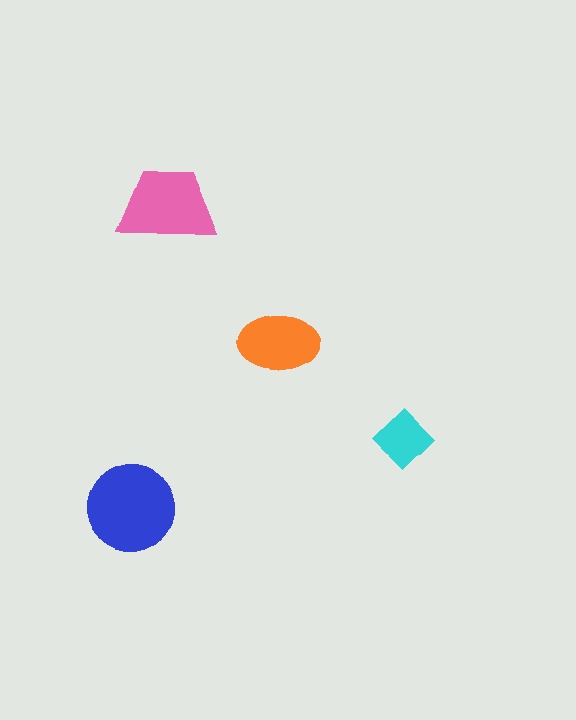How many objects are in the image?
There are 4 objects in the image.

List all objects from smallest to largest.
The cyan diamond, the orange ellipse, the pink trapezoid, the blue circle.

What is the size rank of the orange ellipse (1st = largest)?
3rd.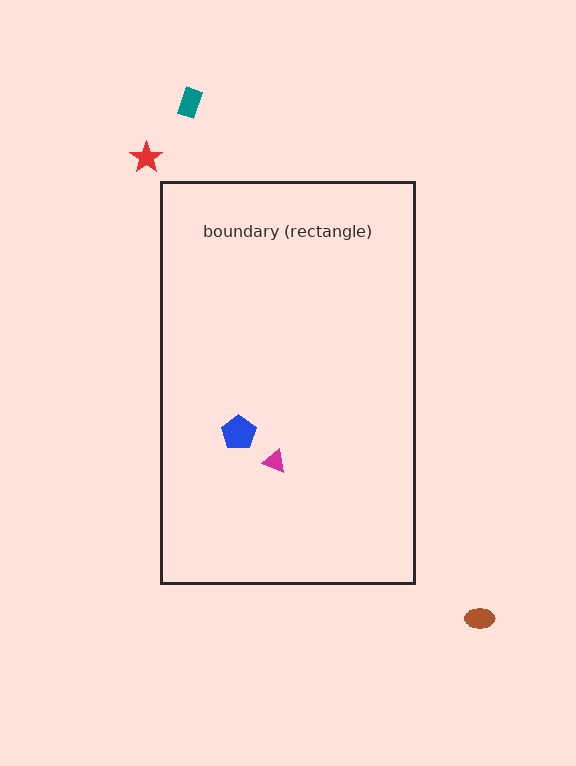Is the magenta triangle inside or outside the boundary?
Inside.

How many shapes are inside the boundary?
2 inside, 3 outside.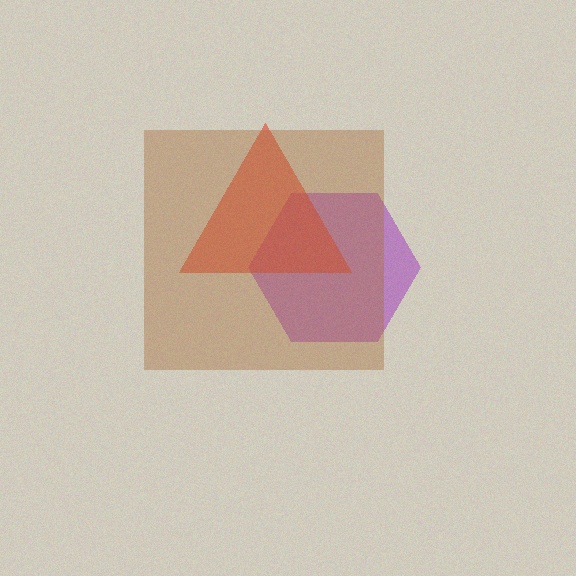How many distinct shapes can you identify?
There are 3 distinct shapes: a purple hexagon, a red triangle, a brown square.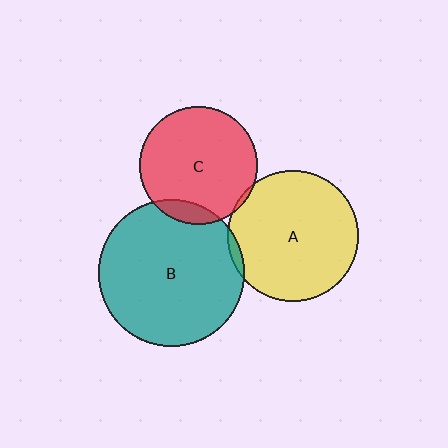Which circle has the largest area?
Circle B (teal).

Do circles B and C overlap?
Yes.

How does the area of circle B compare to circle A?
Approximately 1.2 times.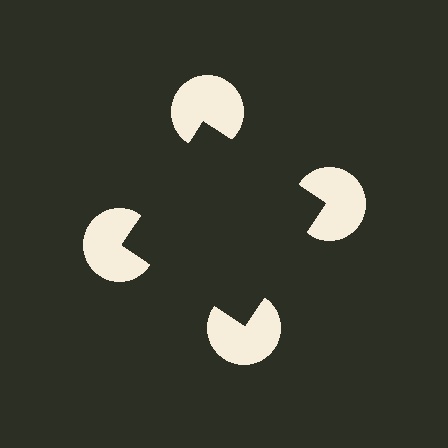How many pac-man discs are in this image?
There are 4 — one at each vertex of the illusory square.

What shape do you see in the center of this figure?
An illusory square — its edges are inferred from the aligned wedge cuts in the pac-man discs, not physically drawn.